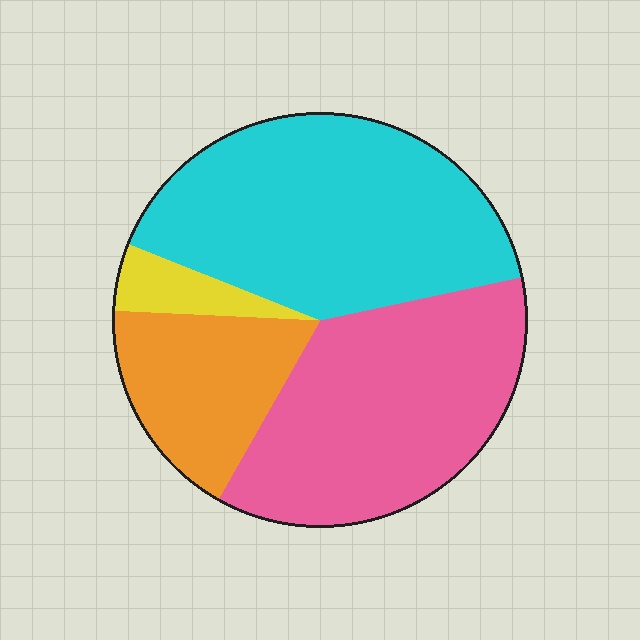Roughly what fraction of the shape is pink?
Pink takes up about three eighths (3/8) of the shape.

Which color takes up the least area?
Yellow, at roughly 5%.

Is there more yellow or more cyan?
Cyan.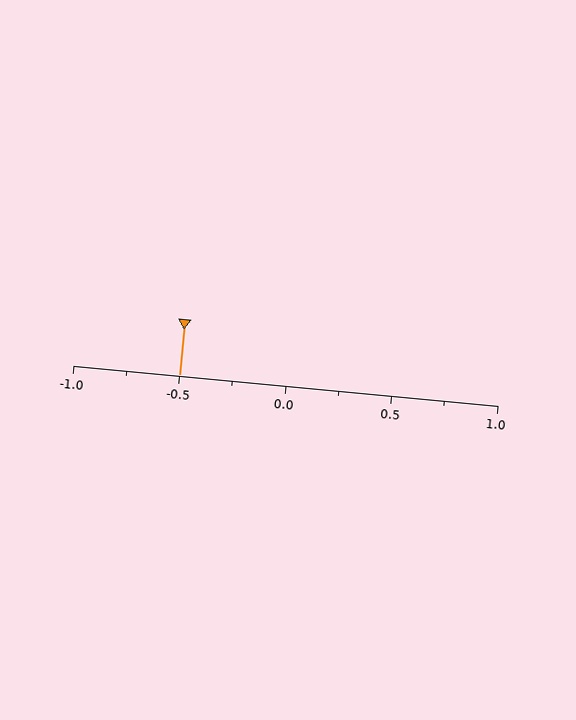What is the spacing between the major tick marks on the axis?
The major ticks are spaced 0.5 apart.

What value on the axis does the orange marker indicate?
The marker indicates approximately -0.5.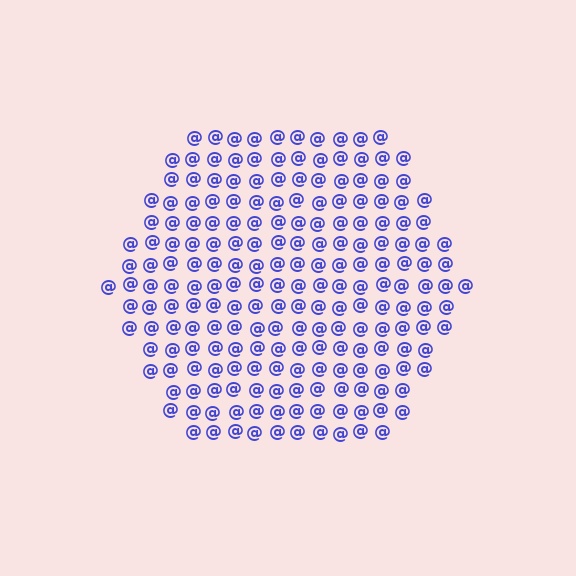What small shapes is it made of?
It is made of small at signs.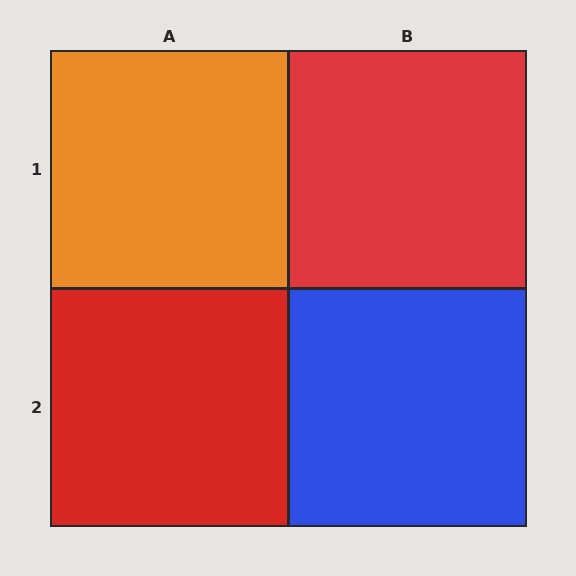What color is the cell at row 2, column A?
Red.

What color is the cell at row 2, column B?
Blue.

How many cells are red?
2 cells are red.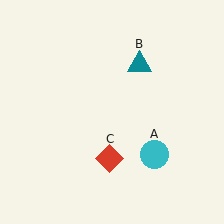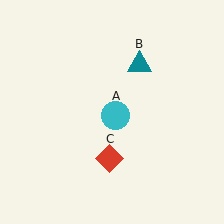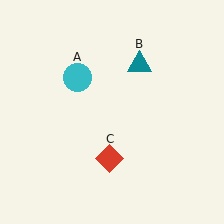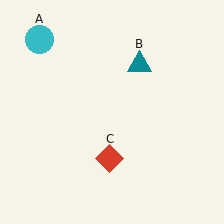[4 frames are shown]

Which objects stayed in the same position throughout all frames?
Teal triangle (object B) and red diamond (object C) remained stationary.